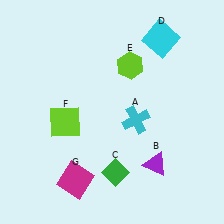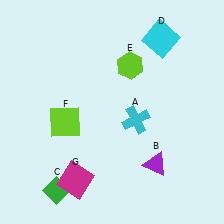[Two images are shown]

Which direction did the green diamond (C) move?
The green diamond (C) moved left.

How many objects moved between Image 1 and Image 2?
1 object moved between the two images.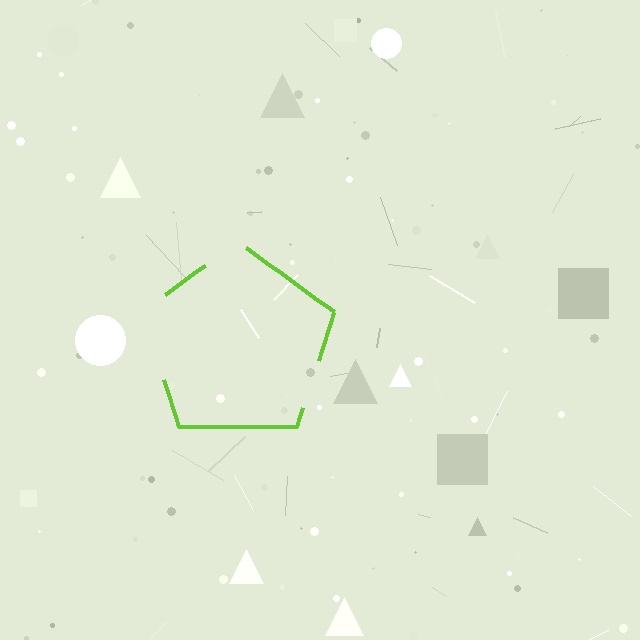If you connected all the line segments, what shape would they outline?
They would outline a pentagon.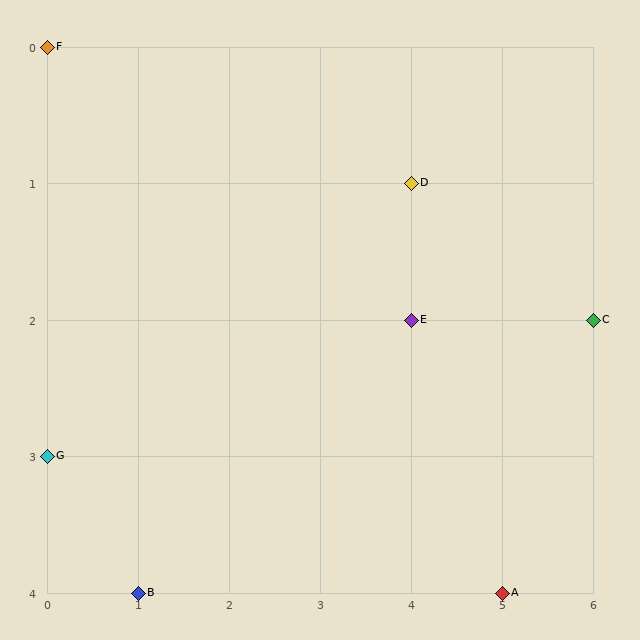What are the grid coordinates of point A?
Point A is at grid coordinates (5, 4).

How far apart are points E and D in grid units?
Points E and D are 1 row apart.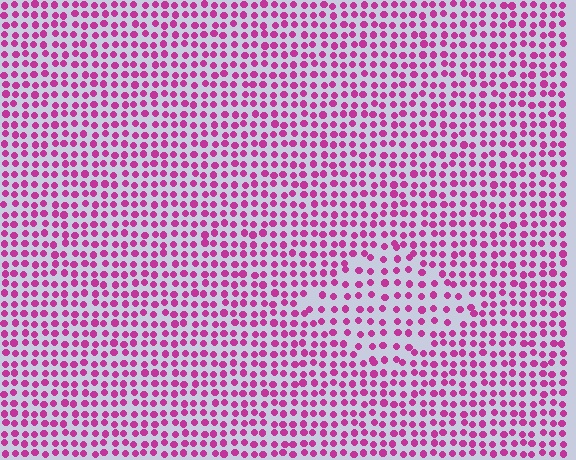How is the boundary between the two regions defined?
The boundary is defined by a change in element density (approximately 1.6x ratio). All elements are the same color, size, and shape.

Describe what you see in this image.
The image contains small magenta elements arranged at two different densities. A diamond-shaped region is visible where the elements are less densely packed than the surrounding area.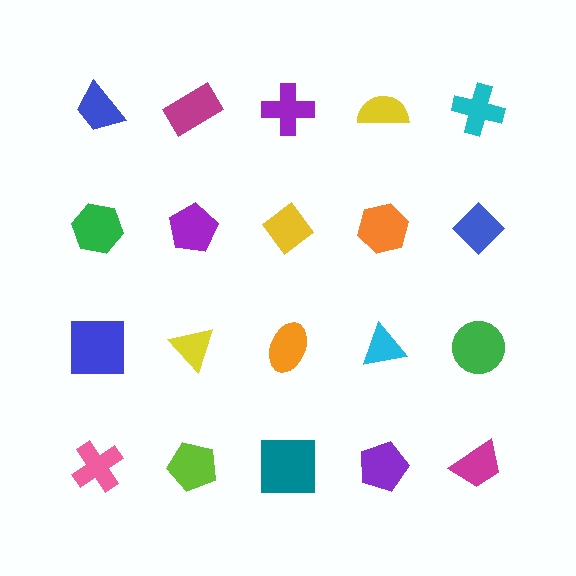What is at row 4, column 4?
A purple pentagon.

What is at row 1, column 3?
A purple cross.